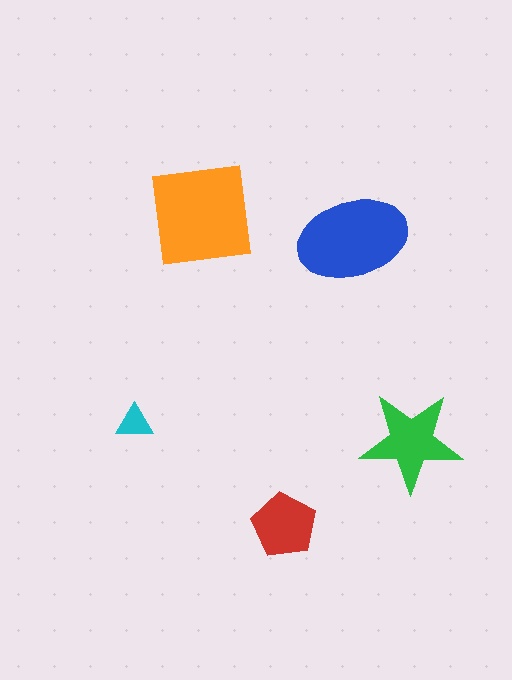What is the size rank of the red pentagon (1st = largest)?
4th.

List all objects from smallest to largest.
The cyan triangle, the red pentagon, the green star, the blue ellipse, the orange square.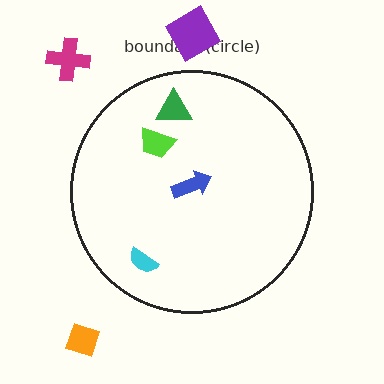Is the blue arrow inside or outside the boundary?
Inside.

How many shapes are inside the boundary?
4 inside, 3 outside.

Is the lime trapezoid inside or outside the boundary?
Inside.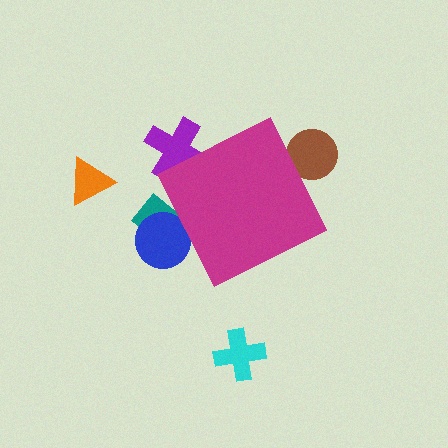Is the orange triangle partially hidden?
No, the orange triangle is fully visible.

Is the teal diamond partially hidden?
Yes, the teal diamond is partially hidden behind the magenta diamond.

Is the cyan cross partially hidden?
No, the cyan cross is fully visible.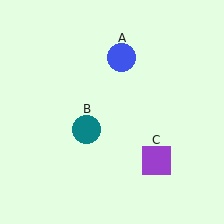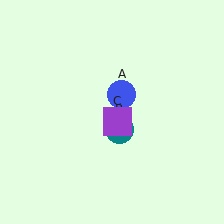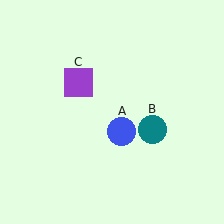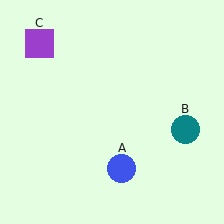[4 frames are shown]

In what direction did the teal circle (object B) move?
The teal circle (object B) moved right.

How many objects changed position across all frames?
3 objects changed position: blue circle (object A), teal circle (object B), purple square (object C).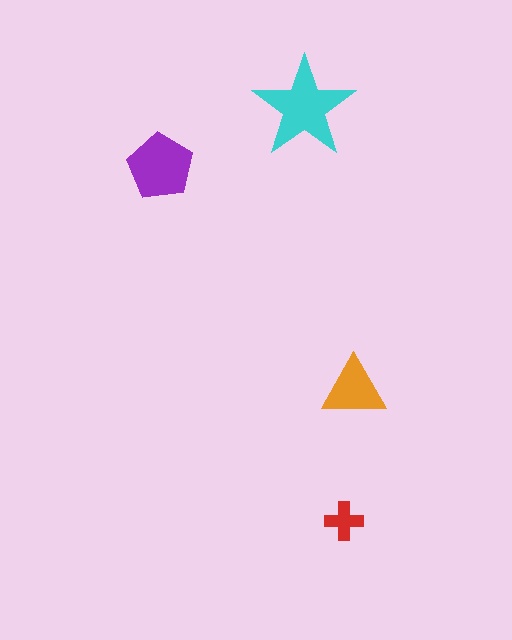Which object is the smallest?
The red cross.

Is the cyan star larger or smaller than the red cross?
Larger.